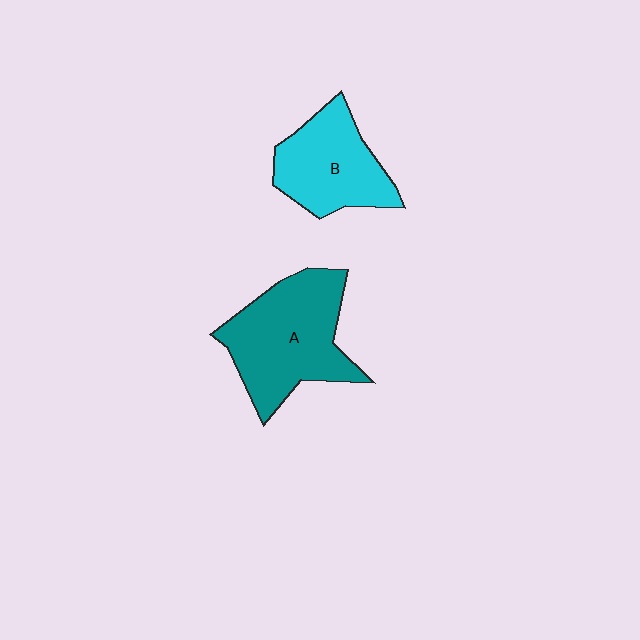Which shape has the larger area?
Shape A (teal).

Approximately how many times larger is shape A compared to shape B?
Approximately 1.4 times.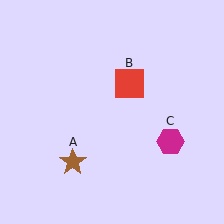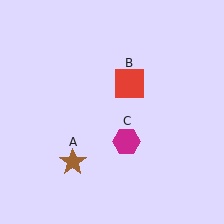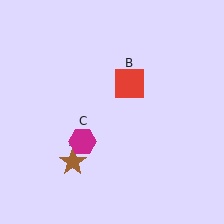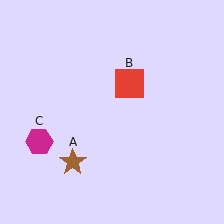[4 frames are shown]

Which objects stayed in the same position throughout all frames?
Brown star (object A) and red square (object B) remained stationary.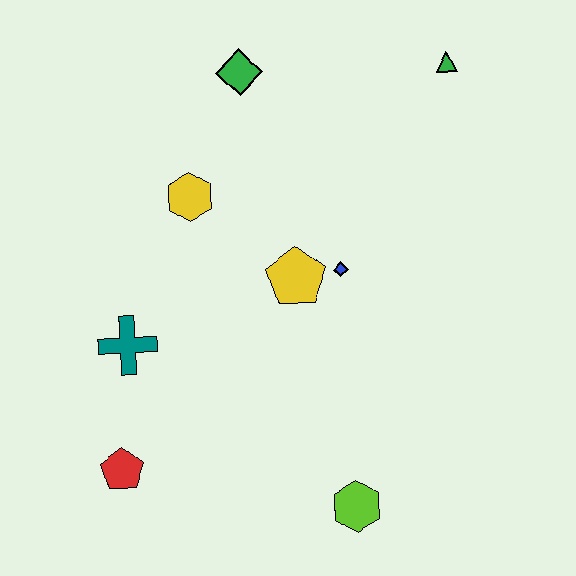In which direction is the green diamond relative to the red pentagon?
The green diamond is above the red pentagon.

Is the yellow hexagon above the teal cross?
Yes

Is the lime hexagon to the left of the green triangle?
Yes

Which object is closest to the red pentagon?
The teal cross is closest to the red pentagon.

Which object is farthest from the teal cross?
The green triangle is farthest from the teal cross.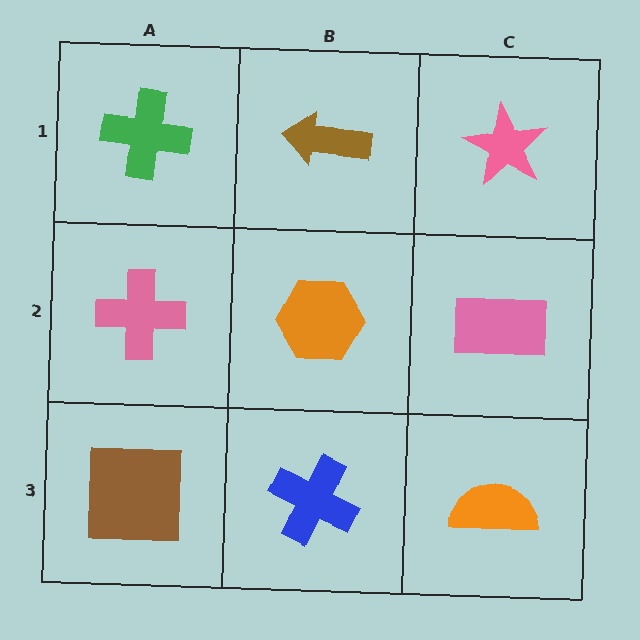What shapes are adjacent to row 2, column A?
A green cross (row 1, column A), a brown square (row 3, column A), an orange hexagon (row 2, column B).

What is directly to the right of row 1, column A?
A brown arrow.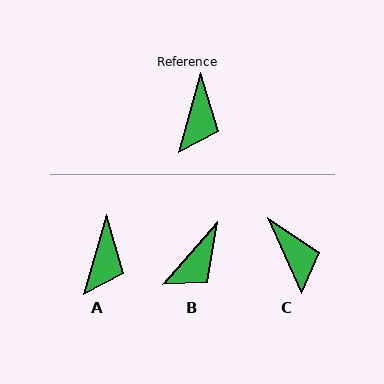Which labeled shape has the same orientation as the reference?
A.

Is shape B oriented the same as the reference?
No, it is off by about 25 degrees.